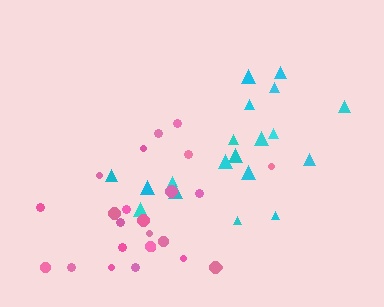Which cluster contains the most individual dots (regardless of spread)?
Pink (25).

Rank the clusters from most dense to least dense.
pink, cyan.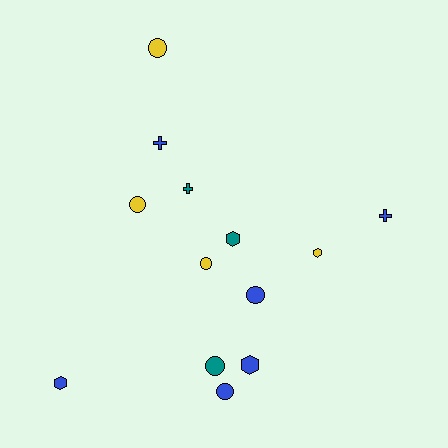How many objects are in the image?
There are 13 objects.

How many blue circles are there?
There are 2 blue circles.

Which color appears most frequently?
Blue, with 6 objects.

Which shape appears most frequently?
Circle, with 6 objects.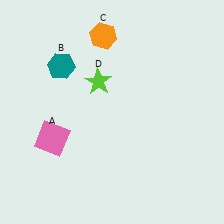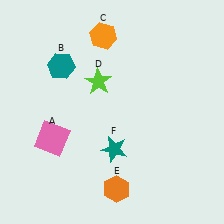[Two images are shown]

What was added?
An orange hexagon (E), a teal star (F) were added in Image 2.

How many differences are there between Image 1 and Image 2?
There are 2 differences between the two images.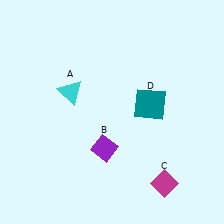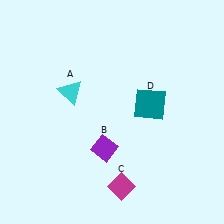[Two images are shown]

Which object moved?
The magenta diamond (C) moved left.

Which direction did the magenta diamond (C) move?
The magenta diamond (C) moved left.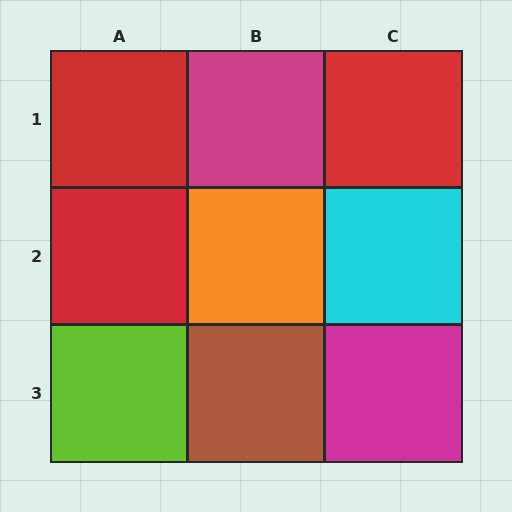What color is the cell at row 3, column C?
Magenta.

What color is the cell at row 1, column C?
Red.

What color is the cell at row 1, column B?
Magenta.